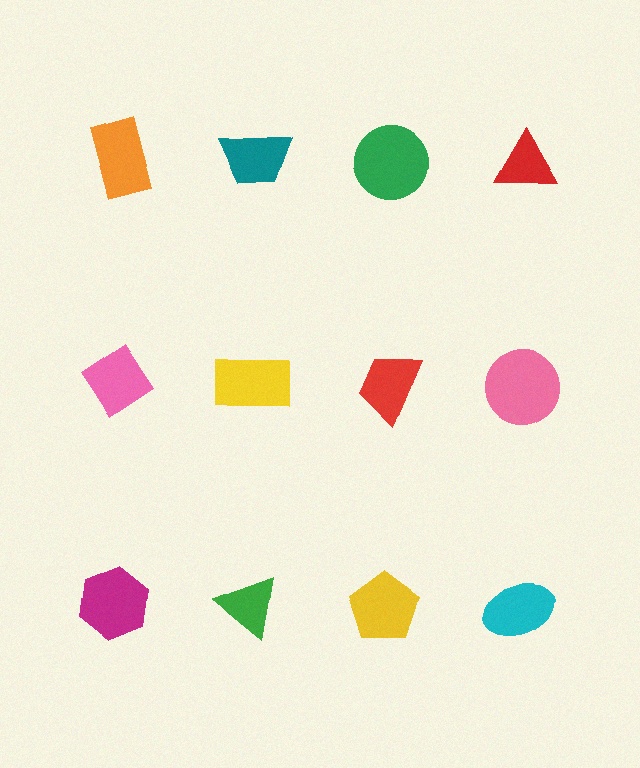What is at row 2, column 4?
A pink circle.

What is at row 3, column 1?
A magenta hexagon.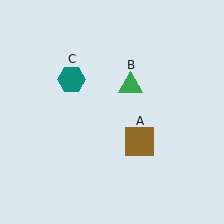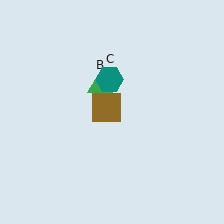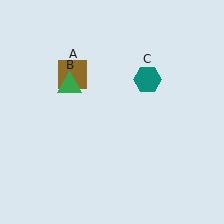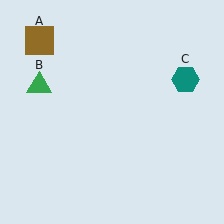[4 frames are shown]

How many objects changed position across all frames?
3 objects changed position: brown square (object A), green triangle (object B), teal hexagon (object C).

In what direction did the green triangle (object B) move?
The green triangle (object B) moved left.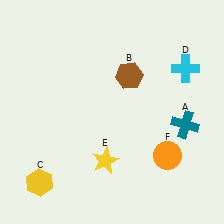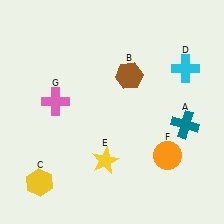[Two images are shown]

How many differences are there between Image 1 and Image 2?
There is 1 difference between the two images.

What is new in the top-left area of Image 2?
A pink cross (G) was added in the top-left area of Image 2.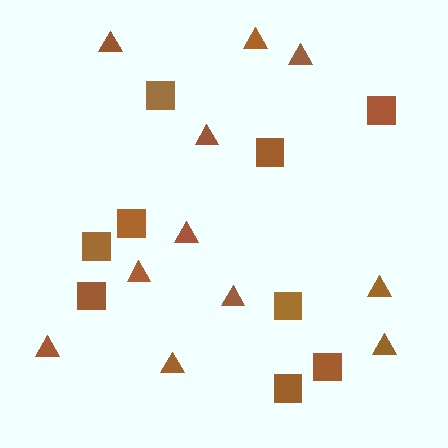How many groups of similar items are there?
There are 2 groups: one group of squares (9) and one group of triangles (11).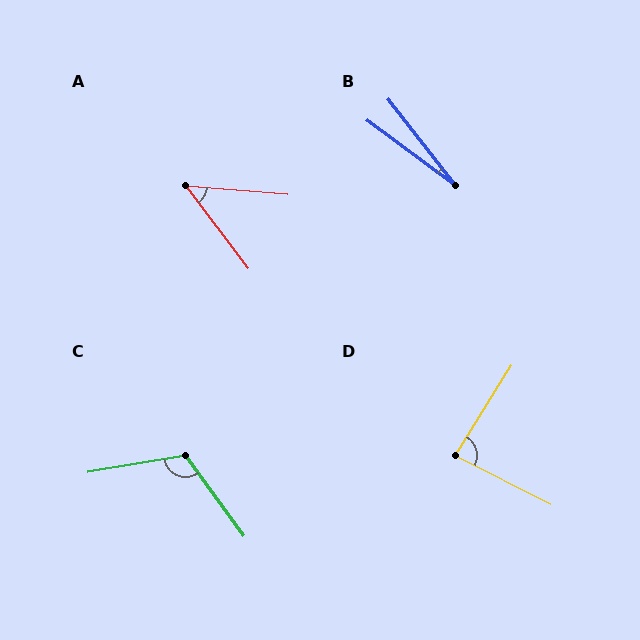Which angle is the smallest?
B, at approximately 15 degrees.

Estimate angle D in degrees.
Approximately 85 degrees.